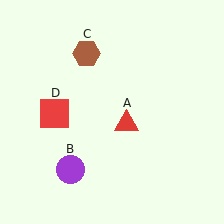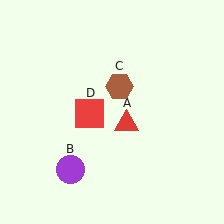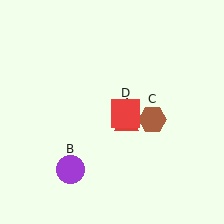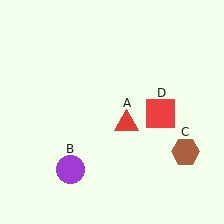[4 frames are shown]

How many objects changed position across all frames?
2 objects changed position: brown hexagon (object C), red square (object D).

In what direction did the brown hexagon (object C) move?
The brown hexagon (object C) moved down and to the right.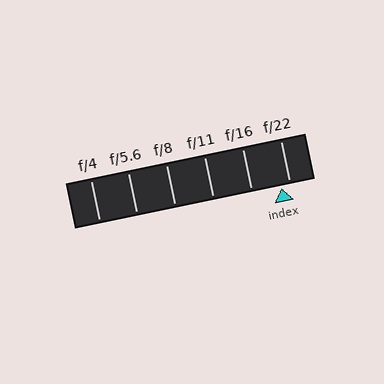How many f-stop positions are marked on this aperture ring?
There are 6 f-stop positions marked.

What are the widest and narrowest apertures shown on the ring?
The widest aperture shown is f/4 and the narrowest is f/22.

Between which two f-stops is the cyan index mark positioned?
The index mark is between f/16 and f/22.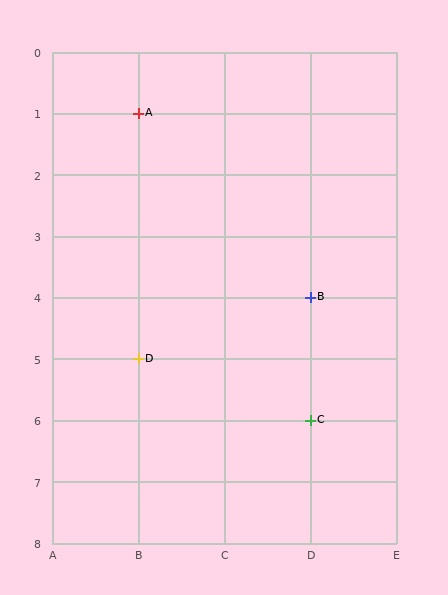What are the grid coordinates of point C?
Point C is at grid coordinates (D, 6).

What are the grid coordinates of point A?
Point A is at grid coordinates (B, 1).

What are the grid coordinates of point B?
Point B is at grid coordinates (D, 4).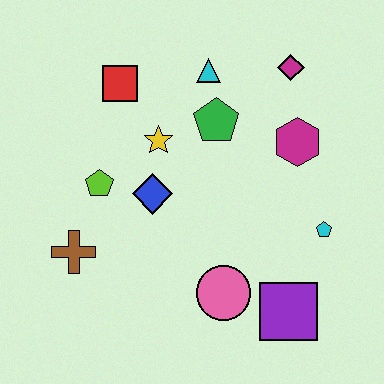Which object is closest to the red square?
The yellow star is closest to the red square.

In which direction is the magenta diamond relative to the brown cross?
The magenta diamond is to the right of the brown cross.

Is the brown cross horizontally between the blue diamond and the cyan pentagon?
No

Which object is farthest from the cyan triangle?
The purple square is farthest from the cyan triangle.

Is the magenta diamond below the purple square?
No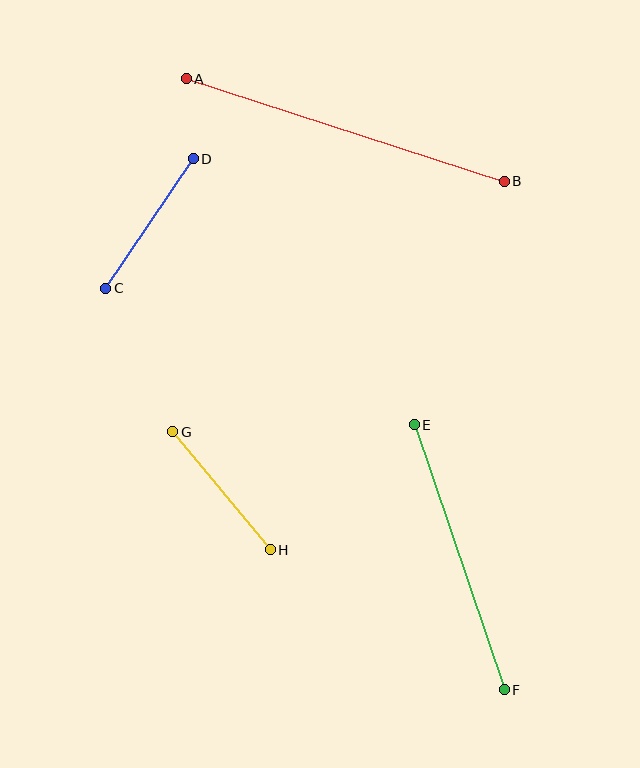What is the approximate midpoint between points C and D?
The midpoint is at approximately (150, 223) pixels.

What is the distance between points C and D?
The distance is approximately 157 pixels.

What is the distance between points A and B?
The distance is approximately 334 pixels.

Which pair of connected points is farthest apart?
Points A and B are farthest apart.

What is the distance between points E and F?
The distance is approximately 280 pixels.